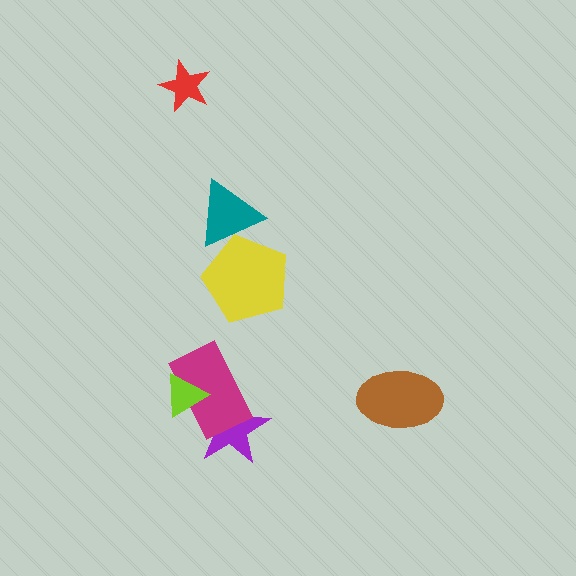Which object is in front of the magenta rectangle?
The lime triangle is in front of the magenta rectangle.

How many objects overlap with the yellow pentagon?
1 object overlaps with the yellow pentagon.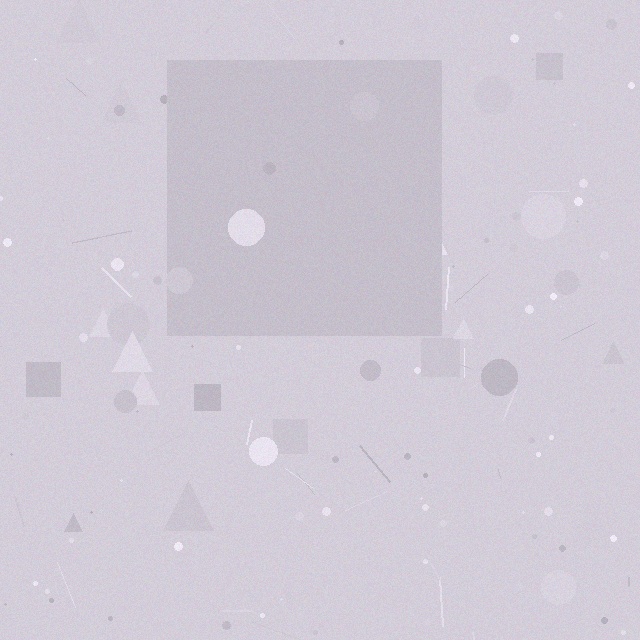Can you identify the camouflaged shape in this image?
The camouflaged shape is a square.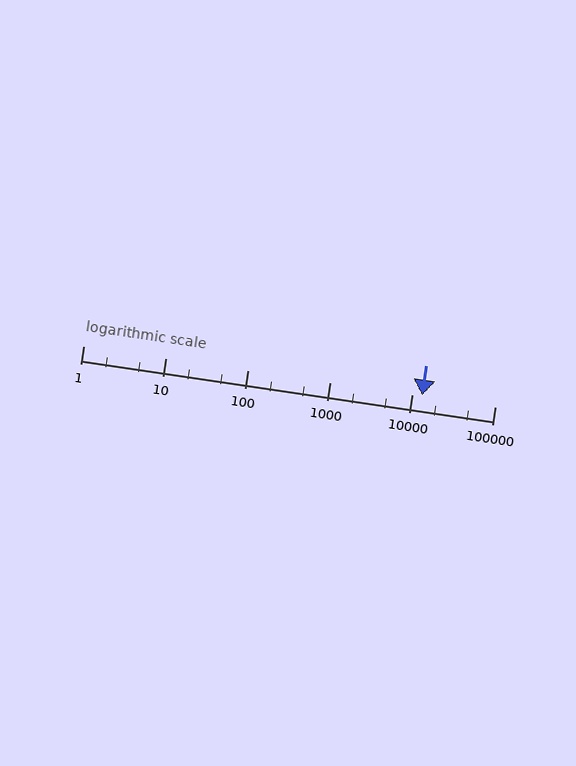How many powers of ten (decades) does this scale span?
The scale spans 5 decades, from 1 to 100000.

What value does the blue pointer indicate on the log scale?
The pointer indicates approximately 13000.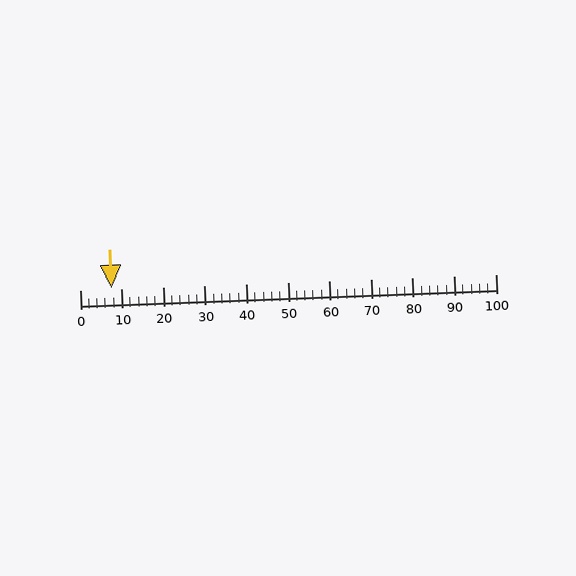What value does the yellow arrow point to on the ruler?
The yellow arrow points to approximately 8.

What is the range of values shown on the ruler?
The ruler shows values from 0 to 100.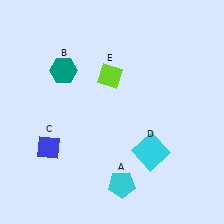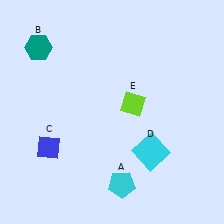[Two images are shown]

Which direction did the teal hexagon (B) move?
The teal hexagon (B) moved left.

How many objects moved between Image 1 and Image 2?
2 objects moved between the two images.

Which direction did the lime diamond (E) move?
The lime diamond (E) moved down.